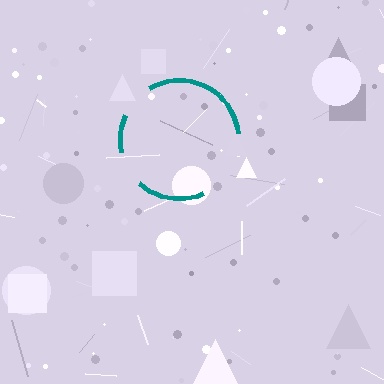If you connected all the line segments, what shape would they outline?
They would outline a circle.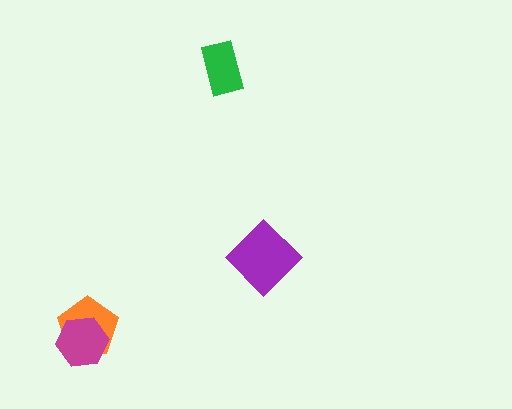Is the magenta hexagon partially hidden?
No, no other shape covers it.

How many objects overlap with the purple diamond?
0 objects overlap with the purple diamond.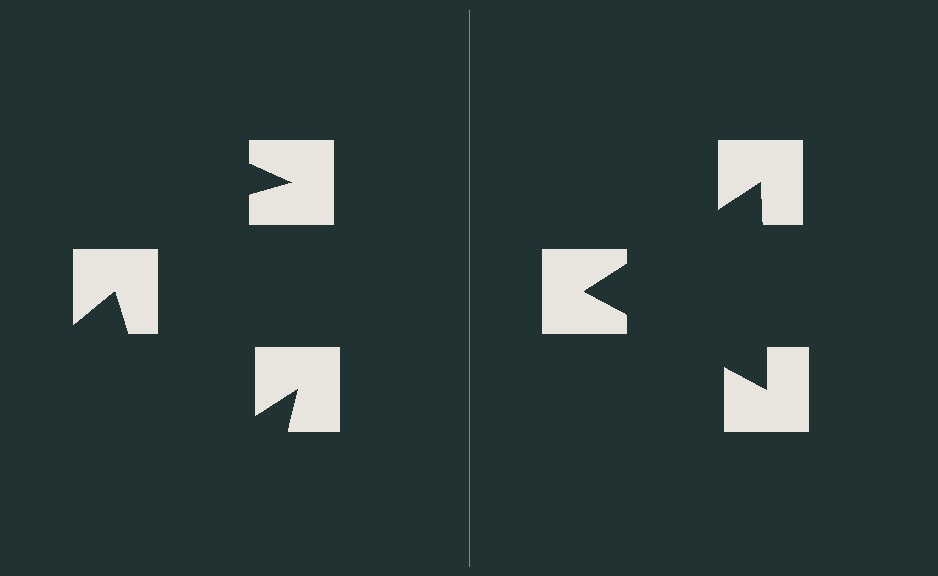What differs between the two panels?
The notched squares are positioned identically on both sides; only the wedge orientations differ. On the right they align to a triangle; on the left they are misaligned.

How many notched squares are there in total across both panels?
6 — 3 on each side.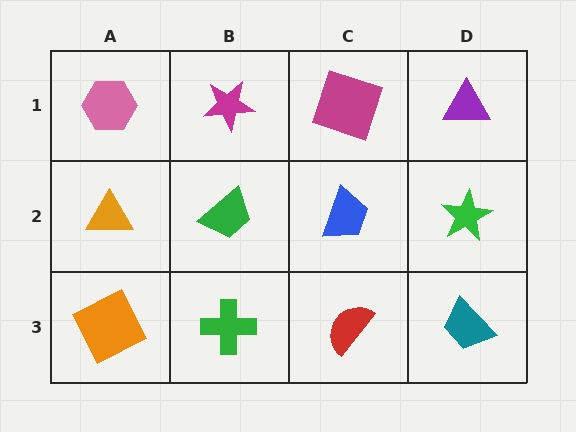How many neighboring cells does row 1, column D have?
2.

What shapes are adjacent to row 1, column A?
An orange triangle (row 2, column A), a magenta star (row 1, column B).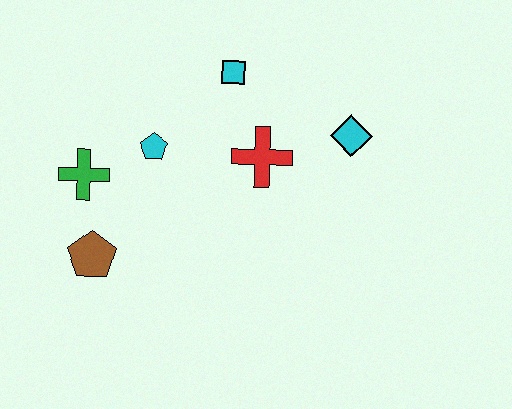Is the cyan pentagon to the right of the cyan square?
No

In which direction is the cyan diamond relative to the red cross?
The cyan diamond is to the right of the red cross.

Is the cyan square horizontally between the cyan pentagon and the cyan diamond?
Yes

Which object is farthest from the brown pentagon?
The cyan diamond is farthest from the brown pentagon.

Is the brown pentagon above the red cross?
No